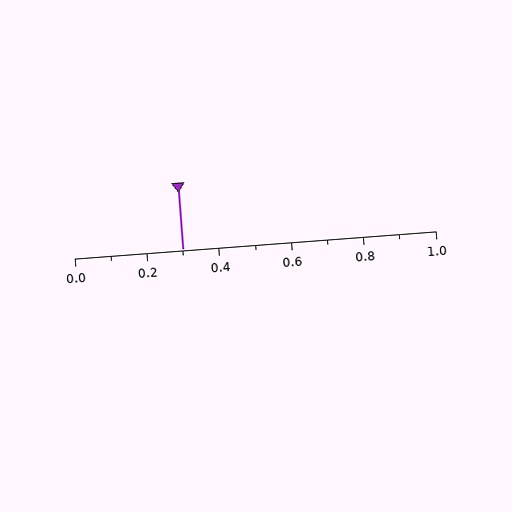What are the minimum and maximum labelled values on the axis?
The axis runs from 0.0 to 1.0.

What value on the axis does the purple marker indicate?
The marker indicates approximately 0.3.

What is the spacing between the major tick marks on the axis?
The major ticks are spaced 0.2 apart.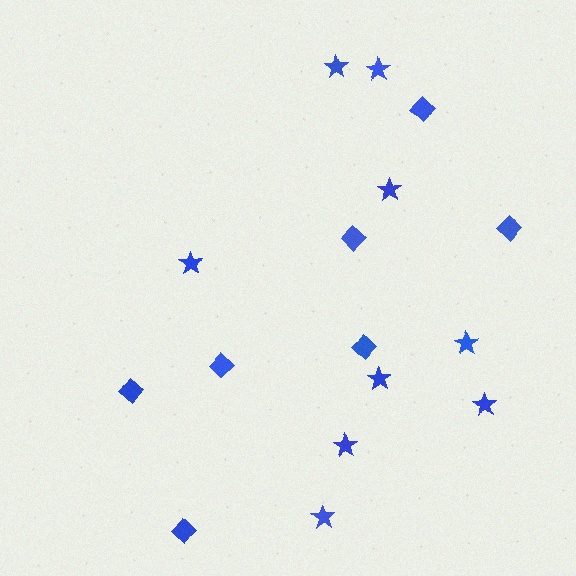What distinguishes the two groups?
There are 2 groups: one group of stars (9) and one group of diamonds (7).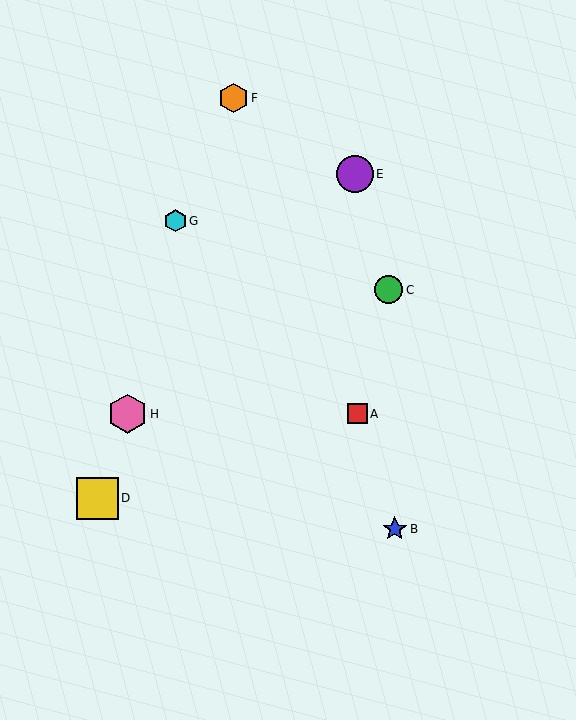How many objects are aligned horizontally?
2 objects (A, H) are aligned horizontally.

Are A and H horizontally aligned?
Yes, both are at y≈414.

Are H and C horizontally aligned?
No, H is at y≈414 and C is at y≈290.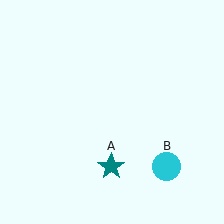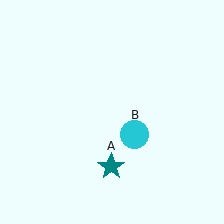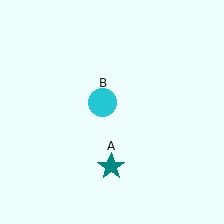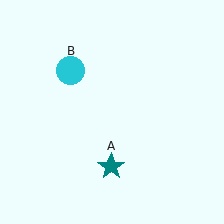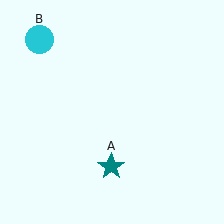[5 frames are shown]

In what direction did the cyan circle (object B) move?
The cyan circle (object B) moved up and to the left.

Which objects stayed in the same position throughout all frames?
Teal star (object A) remained stationary.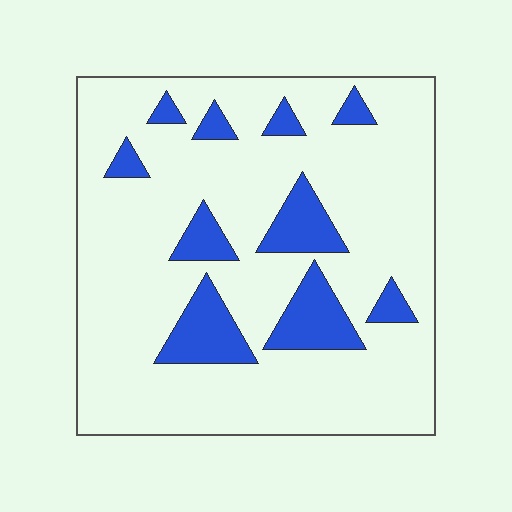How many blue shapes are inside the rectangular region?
10.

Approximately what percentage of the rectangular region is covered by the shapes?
Approximately 15%.